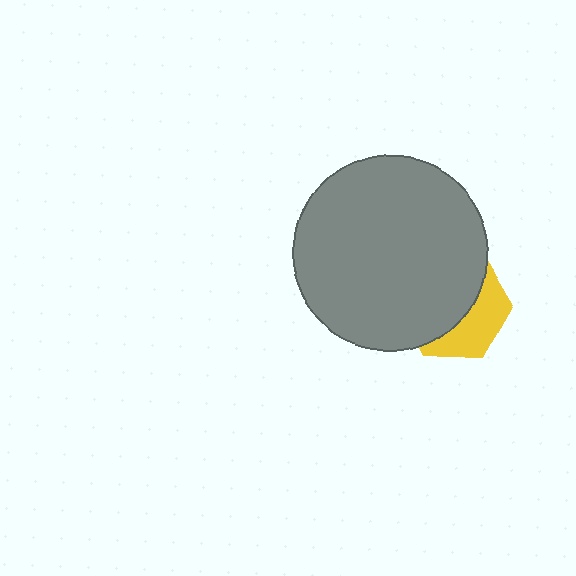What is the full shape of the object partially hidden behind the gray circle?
The partially hidden object is a yellow hexagon.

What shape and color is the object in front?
The object in front is a gray circle.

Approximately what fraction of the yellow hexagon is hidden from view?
Roughly 61% of the yellow hexagon is hidden behind the gray circle.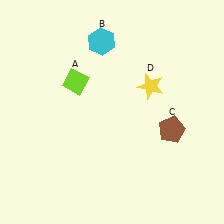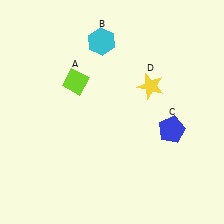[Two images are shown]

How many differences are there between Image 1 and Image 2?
There is 1 difference between the two images.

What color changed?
The pentagon (C) changed from brown in Image 1 to blue in Image 2.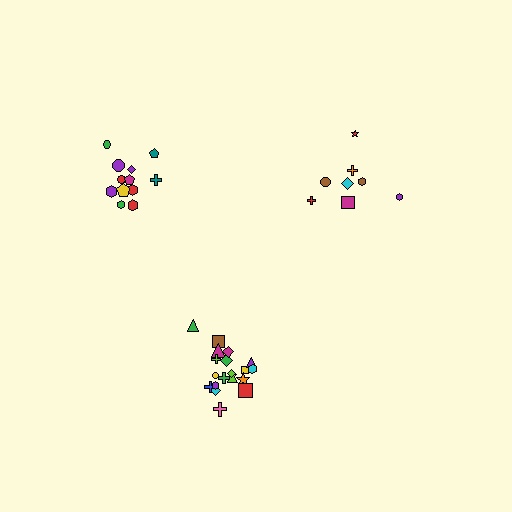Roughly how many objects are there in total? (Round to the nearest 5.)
Roughly 40 objects in total.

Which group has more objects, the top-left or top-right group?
The top-left group.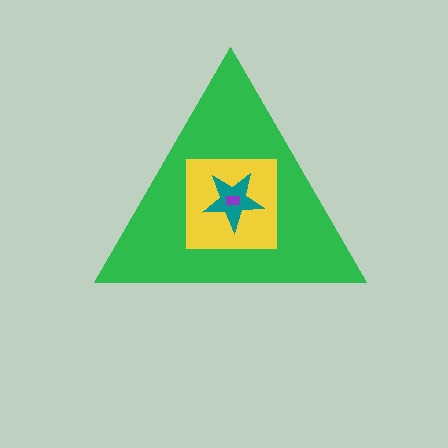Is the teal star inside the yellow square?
Yes.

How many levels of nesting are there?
4.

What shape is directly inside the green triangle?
The yellow square.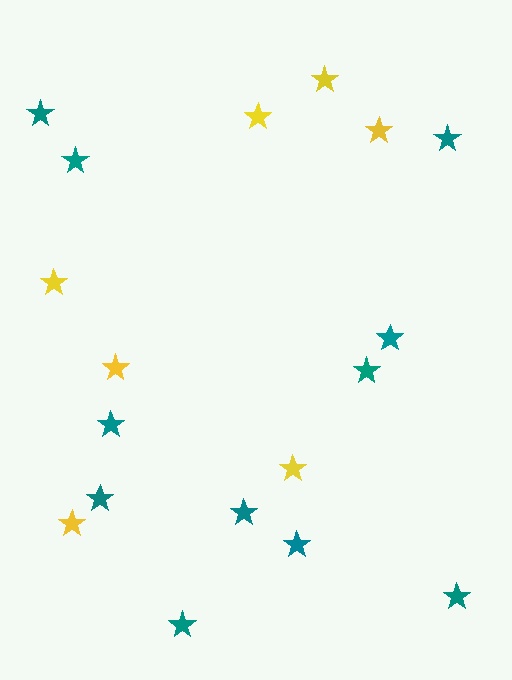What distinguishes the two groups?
There are 2 groups: one group of teal stars (11) and one group of yellow stars (7).